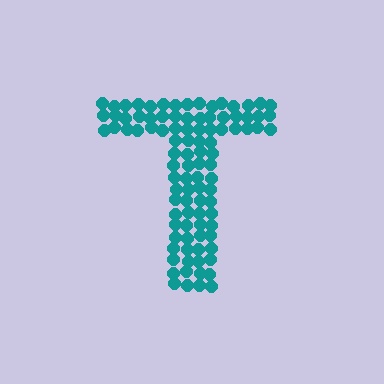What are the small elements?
The small elements are circles.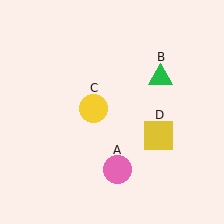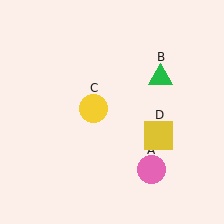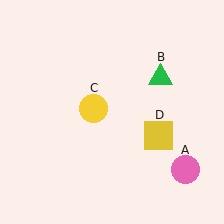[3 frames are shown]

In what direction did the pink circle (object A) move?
The pink circle (object A) moved right.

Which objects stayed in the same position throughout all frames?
Green triangle (object B) and yellow circle (object C) and yellow square (object D) remained stationary.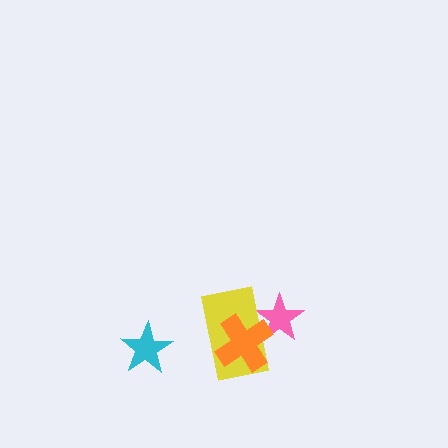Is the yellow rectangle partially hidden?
Yes, it is partially covered by another shape.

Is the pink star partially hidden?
Yes, it is partially covered by another shape.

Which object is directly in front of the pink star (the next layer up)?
The yellow rectangle is directly in front of the pink star.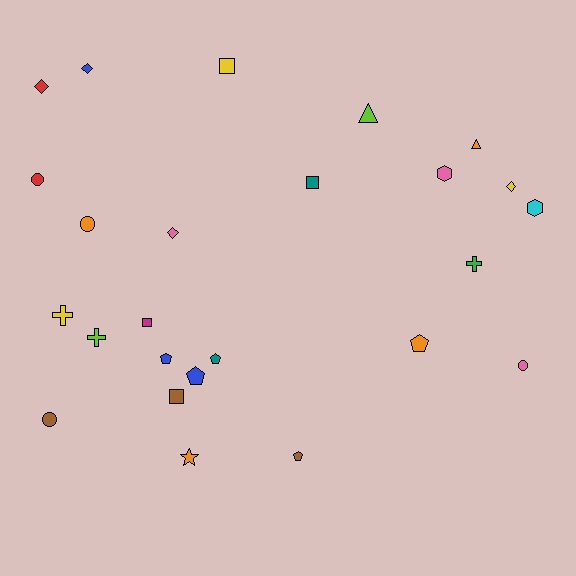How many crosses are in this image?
There are 3 crosses.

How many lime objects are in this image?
There are 2 lime objects.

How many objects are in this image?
There are 25 objects.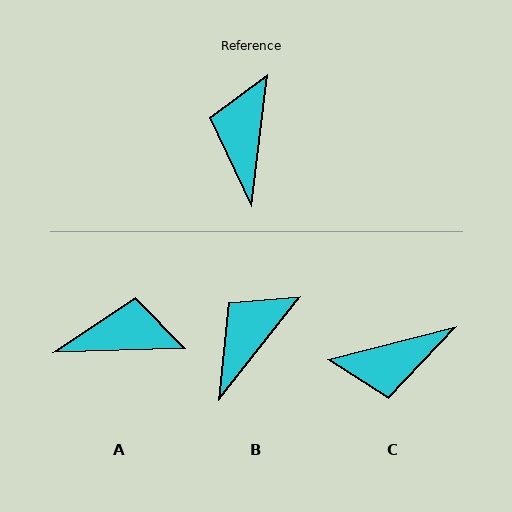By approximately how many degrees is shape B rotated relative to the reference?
Approximately 31 degrees clockwise.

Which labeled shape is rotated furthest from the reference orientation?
C, about 111 degrees away.